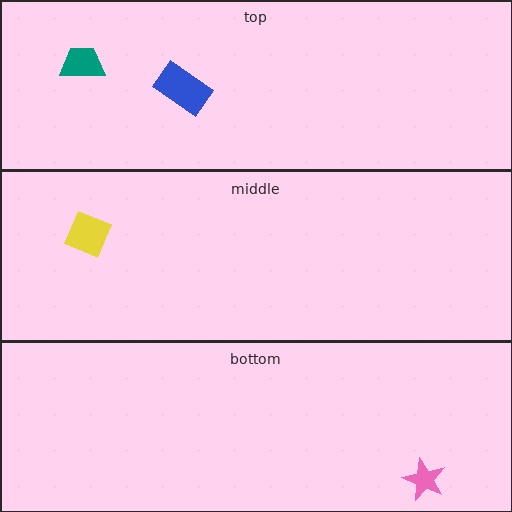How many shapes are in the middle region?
1.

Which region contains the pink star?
The bottom region.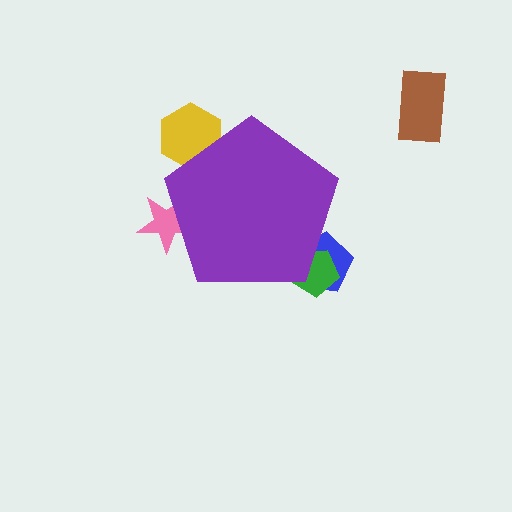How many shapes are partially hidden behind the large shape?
4 shapes are partially hidden.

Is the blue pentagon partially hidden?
Yes, the blue pentagon is partially hidden behind the purple pentagon.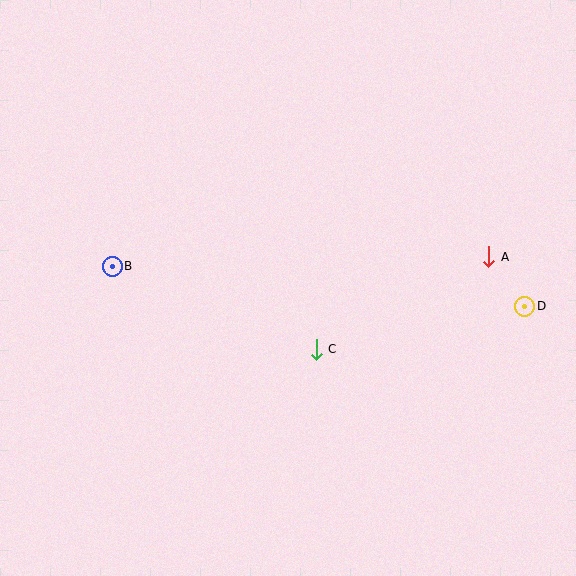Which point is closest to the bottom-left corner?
Point B is closest to the bottom-left corner.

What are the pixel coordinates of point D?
Point D is at (525, 306).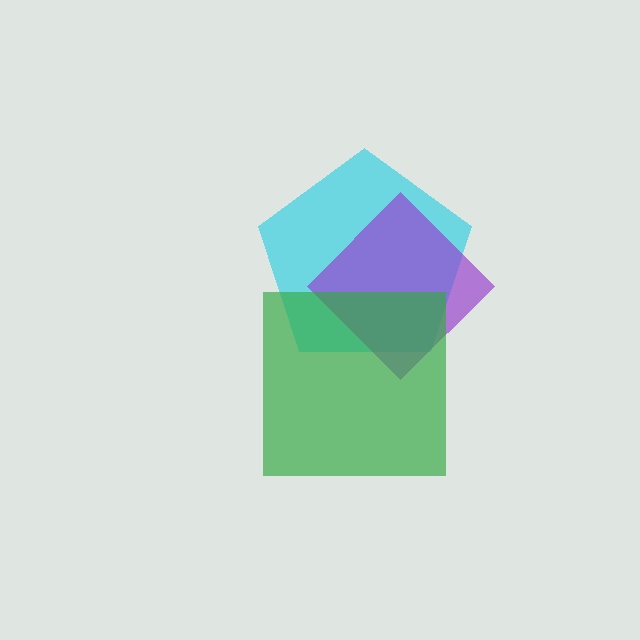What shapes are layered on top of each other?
The layered shapes are: a cyan pentagon, a purple diamond, a green square.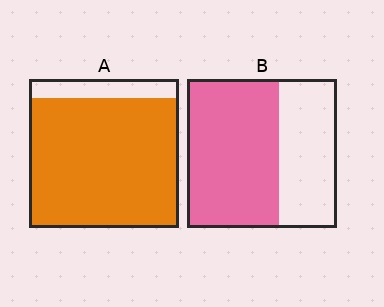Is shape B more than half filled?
Yes.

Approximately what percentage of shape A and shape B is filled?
A is approximately 85% and B is approximately 60%.